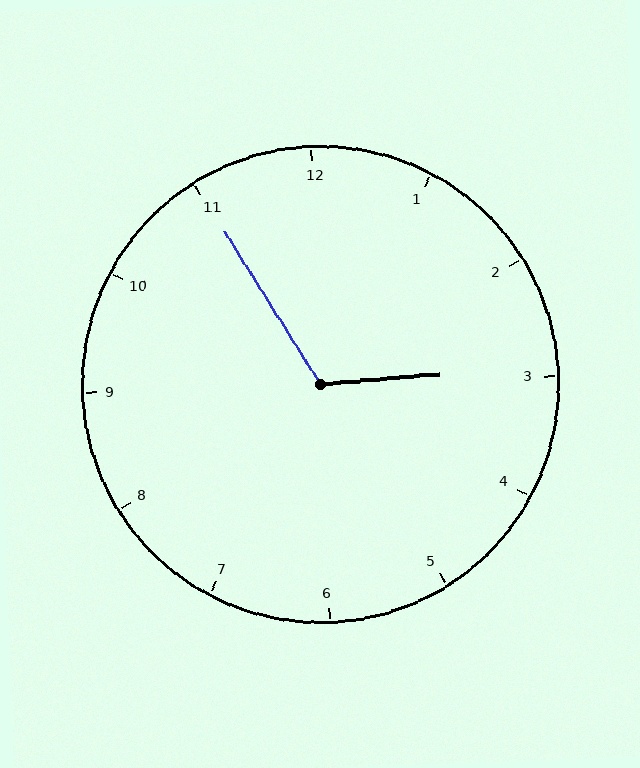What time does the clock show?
2:55.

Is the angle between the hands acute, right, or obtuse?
It is obtuse.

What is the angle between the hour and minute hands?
Approximately 118 degrees.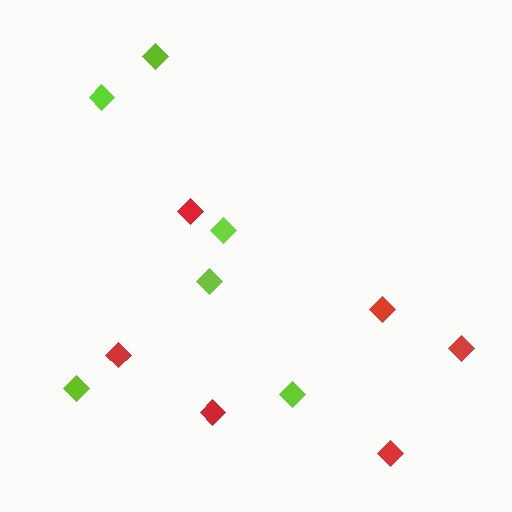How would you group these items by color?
There are 2 groups: one group of red diamonds (6) and one group of lime diamonds (6).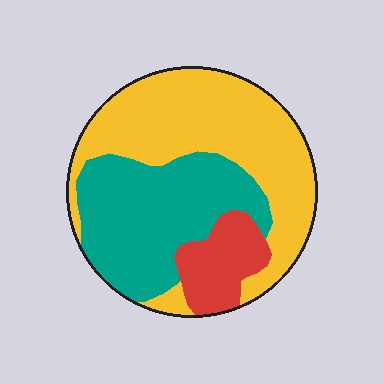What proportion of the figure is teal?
Teal takes up about three eighths (3/8) of the figure.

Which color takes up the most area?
Yellow, at roughly 50%.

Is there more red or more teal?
Teal.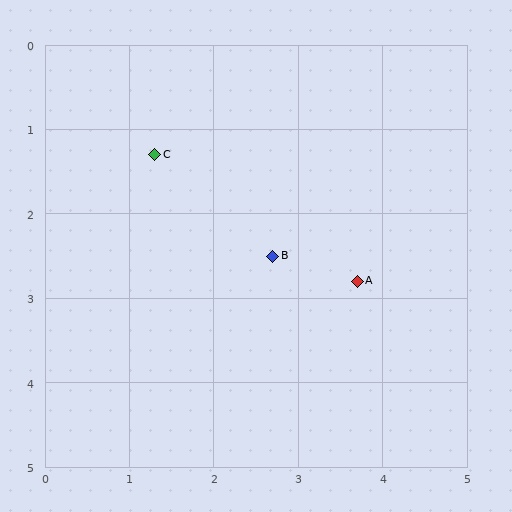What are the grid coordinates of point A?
Point A is at approximately (3.7, 2.8).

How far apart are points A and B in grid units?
Points A and B are about 1.0 grid units apart.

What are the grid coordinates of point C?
Point C is at approximately (1.3, 1.3).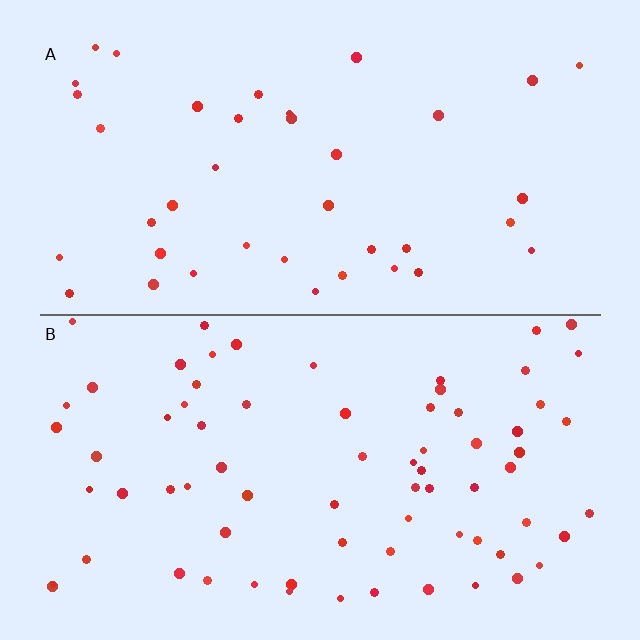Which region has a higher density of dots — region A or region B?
B (the bottom).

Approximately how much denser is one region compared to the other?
Approximately 1.9× — region B over region A.